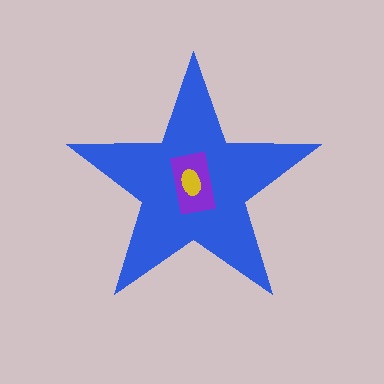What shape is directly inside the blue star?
The purple rectangle.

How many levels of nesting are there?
3.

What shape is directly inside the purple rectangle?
The yellow ellipse.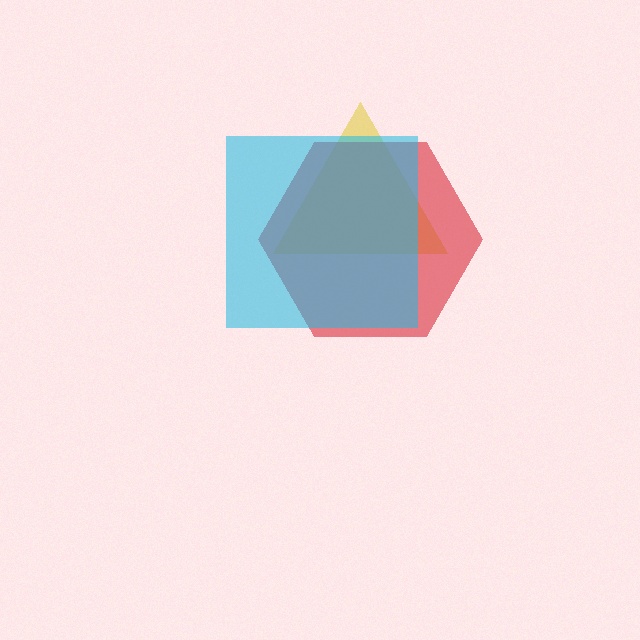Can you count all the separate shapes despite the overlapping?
Yes, there are 3 separate shapes.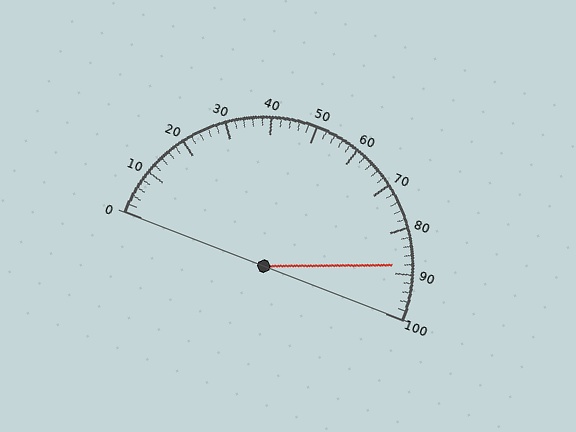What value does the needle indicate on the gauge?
The needle indicates approximately 88.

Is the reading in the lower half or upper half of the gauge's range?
The reading is in the upper half of the range (0 to 100).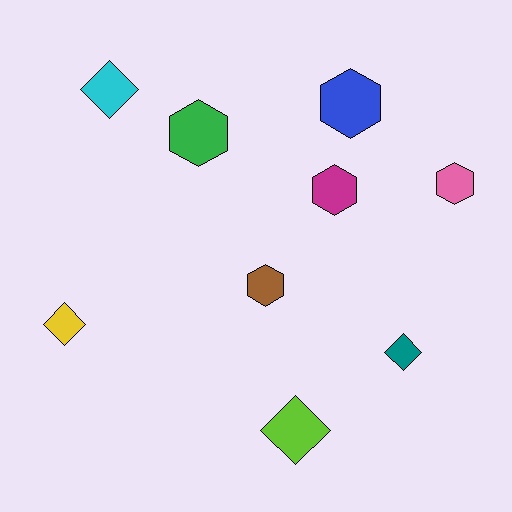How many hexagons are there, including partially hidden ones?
There are 5 hexagons.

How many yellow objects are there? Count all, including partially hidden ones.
There is 1 yellow object.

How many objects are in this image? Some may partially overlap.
There are 9 objects.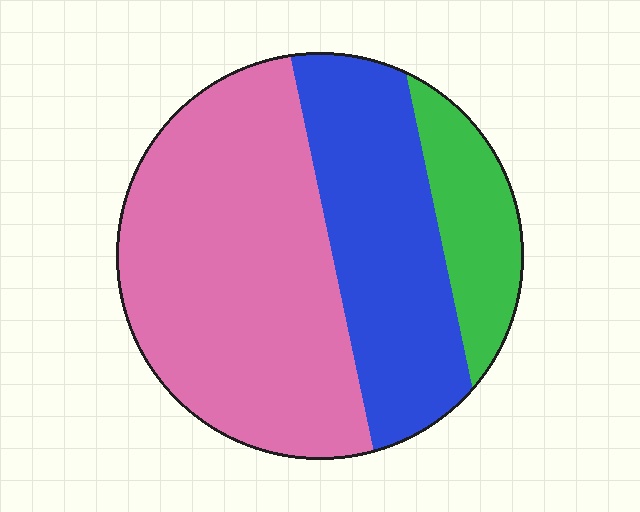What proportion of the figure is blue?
Blue takes up about one third (1/3) of the figure.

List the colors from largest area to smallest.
From largest to smallest: pink, blue, green.